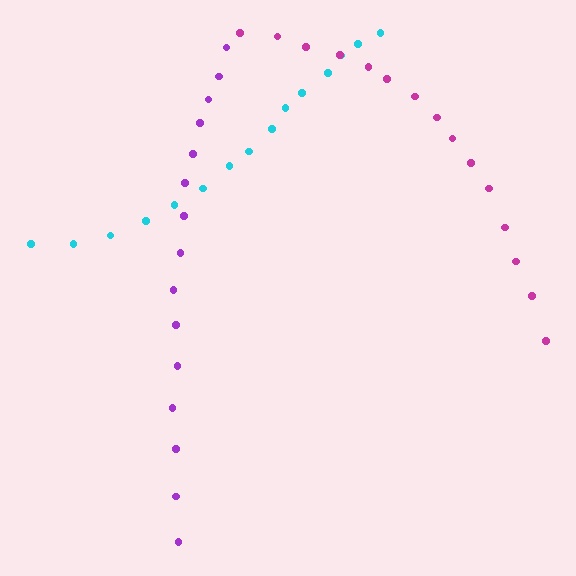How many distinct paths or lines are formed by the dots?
There are 3 distinct paths.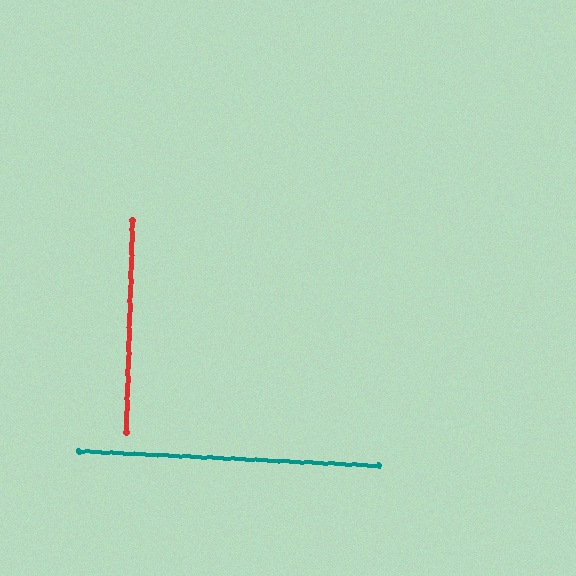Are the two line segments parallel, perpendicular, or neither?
Perpendicular — they meet at approximately 89°.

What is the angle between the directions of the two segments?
Approximately 89 degrees.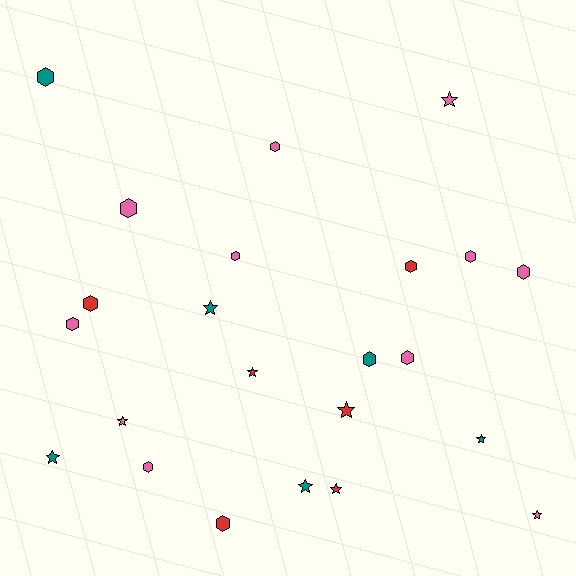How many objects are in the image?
There are 23 objects.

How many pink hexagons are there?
There are 8 pink hexagons.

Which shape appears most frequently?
Hexagon, with 13 objects.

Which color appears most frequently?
Pink, with 11 objects.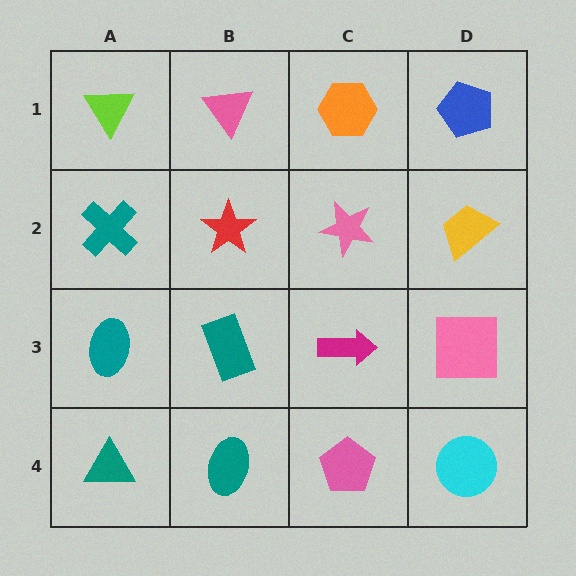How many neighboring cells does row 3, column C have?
4.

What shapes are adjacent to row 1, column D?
A yellow trapezoid (row 2, column D), an orange hexagon (row 1, column C).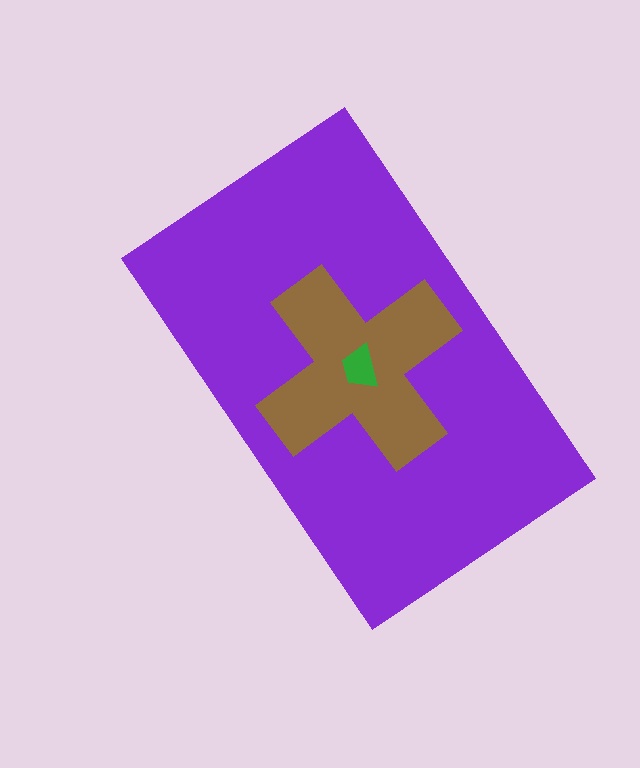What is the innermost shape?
The green trapezoid.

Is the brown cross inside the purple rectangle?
Yes.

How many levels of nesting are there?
3.